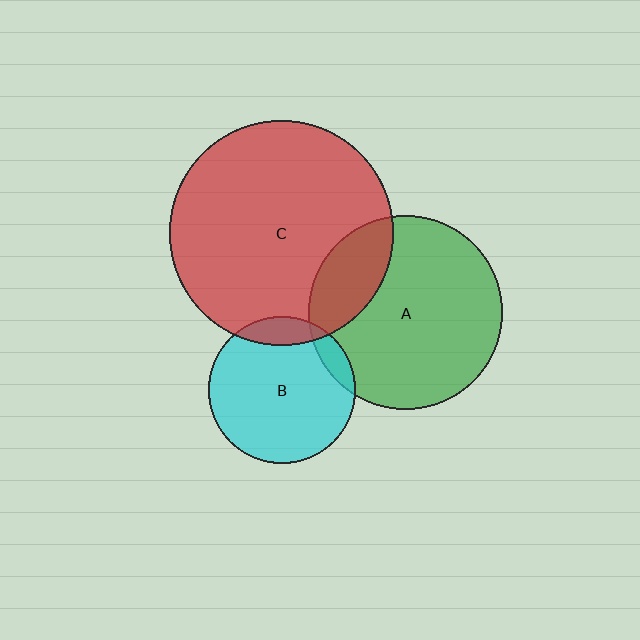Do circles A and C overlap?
Yes.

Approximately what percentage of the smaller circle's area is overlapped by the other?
Approximately 20%.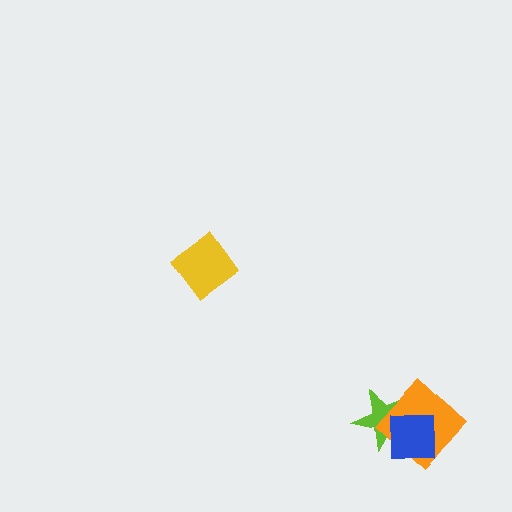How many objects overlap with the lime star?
2 objects overlap with the lime star.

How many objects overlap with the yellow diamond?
0 objects overlap with the yellow diamond.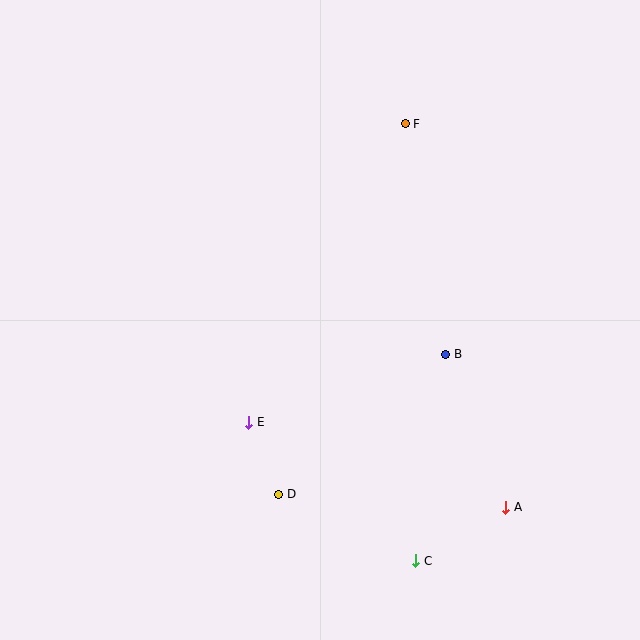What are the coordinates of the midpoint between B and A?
The midpoint between B and A is at (476, 431).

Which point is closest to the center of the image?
Point E at (249, 422) is closest to the center.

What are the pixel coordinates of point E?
Point E is at (249, 422).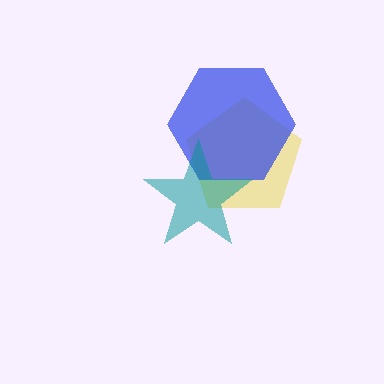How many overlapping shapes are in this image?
There are 3 overlapping shapes in the image.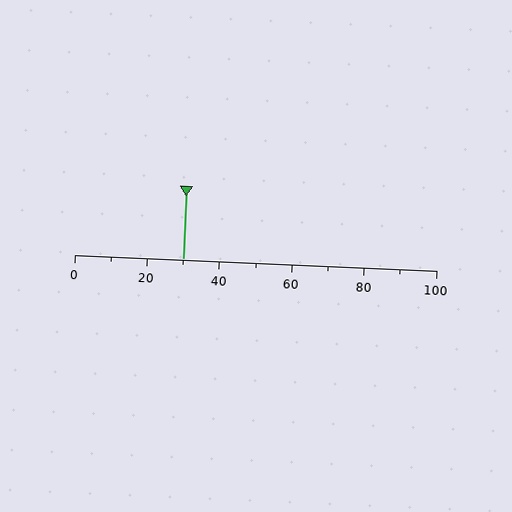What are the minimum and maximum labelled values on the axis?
The axis runs from 0 to 100.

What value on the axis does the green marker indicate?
The marker indicates approximately 30.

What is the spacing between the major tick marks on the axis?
The major ticks are spaced 20 apart.